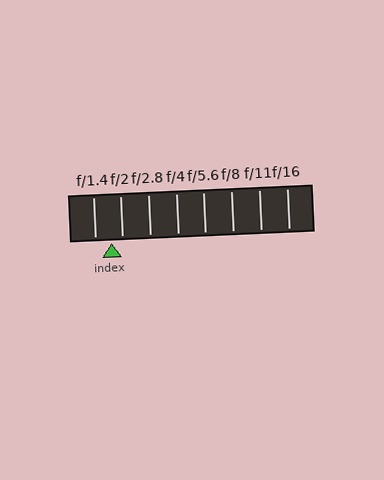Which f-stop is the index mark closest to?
The index mark is closest to f/2.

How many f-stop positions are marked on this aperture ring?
There are 8 f-stop positions marked.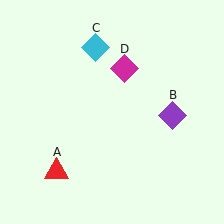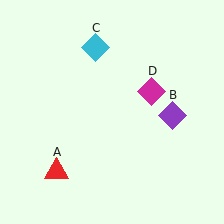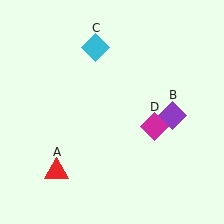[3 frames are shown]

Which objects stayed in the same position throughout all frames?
Red triangle (object A) and purple diamond (object B) and cyan diamond (object C) remained stationary.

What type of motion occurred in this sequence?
The magenta diamond (object D) rotated clockwise around the center of the scene.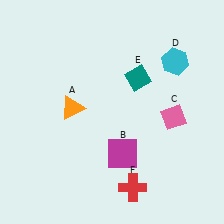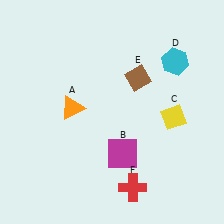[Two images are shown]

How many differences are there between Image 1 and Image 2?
There are 2 differences between the two images.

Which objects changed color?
C changed from pink to yellow. E changed from teal to brown.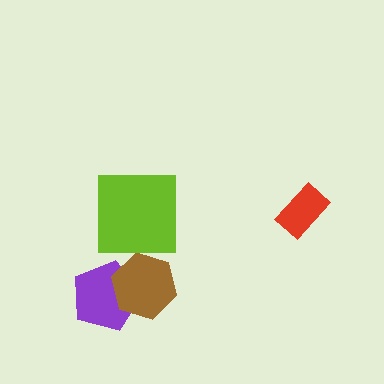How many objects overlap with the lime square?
0 objects overlap with the lime square.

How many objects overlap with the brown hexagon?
1 object overlaps with the brown hexagon.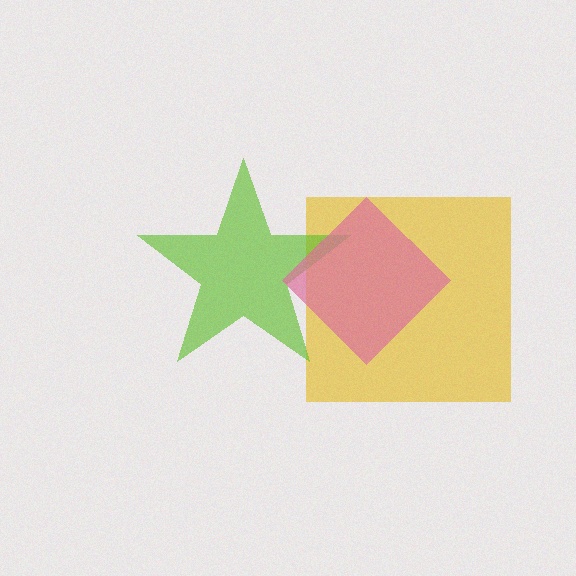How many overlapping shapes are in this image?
There are 3 overlapping shapes in the image.